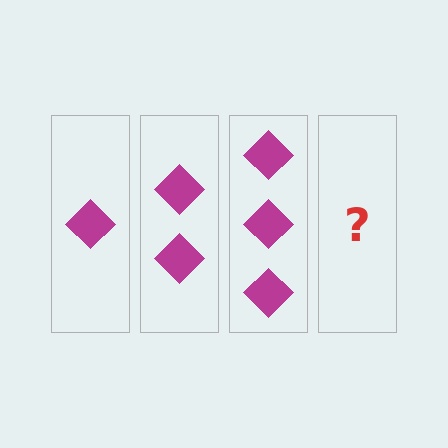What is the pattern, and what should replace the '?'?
The pattern is that each step adds one more diamond. The '?' should be 4 diamonds.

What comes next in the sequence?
The next element should be 4 diamonds.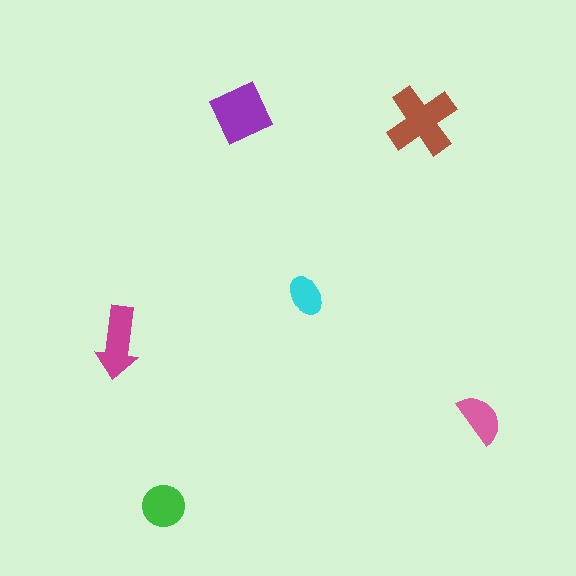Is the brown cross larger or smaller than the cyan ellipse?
Larger.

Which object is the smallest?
The cyan ellipse.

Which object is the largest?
The brown cross.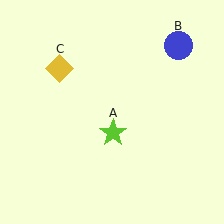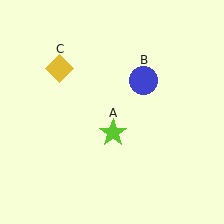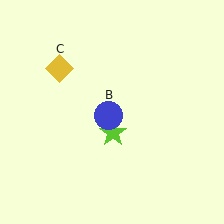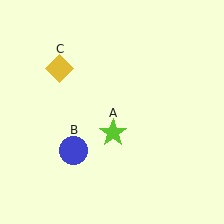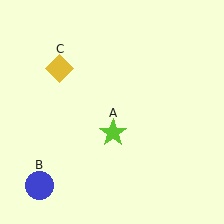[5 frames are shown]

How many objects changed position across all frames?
1 object changed position: blue circle (object B).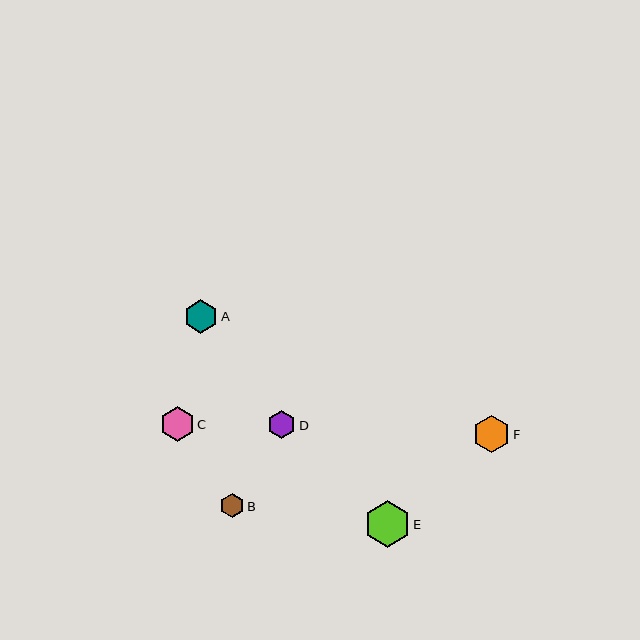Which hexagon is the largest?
Hexagon E is the largest with a size of approximately 46 pixels.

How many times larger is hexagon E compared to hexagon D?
Hexagon E is approximately 1.7 times the size of hexagon D.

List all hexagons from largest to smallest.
From largest to smallest: E, F, C, A, D, B.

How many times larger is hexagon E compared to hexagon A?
Hexagon E is approximately 1.4 times the size of hexagon A.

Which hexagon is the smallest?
Hexagon B is the smallest with a size of approximately 24 pixels.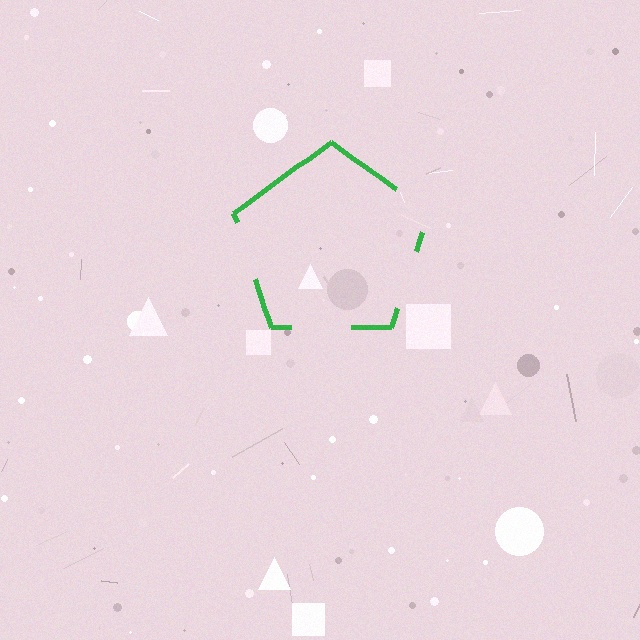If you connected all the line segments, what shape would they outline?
They would outline a pentagon.